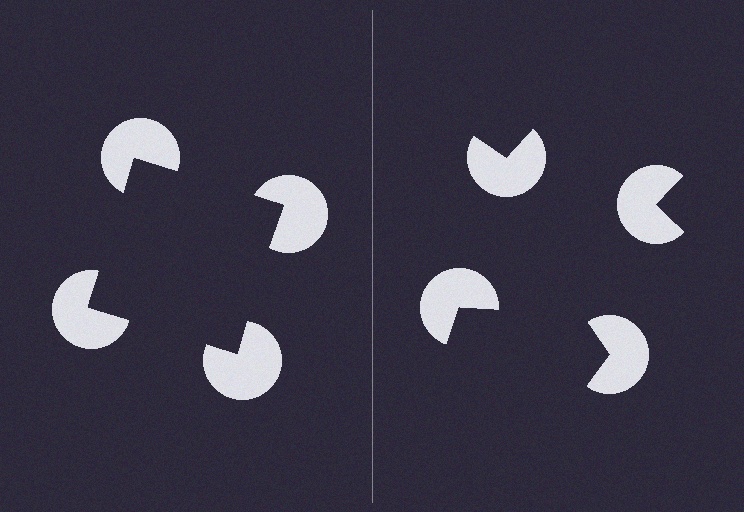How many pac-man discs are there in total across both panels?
8 — 4 on each side.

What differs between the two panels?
The pac-man discs are positioned identically on both sides; only the wedge orientations differ. On the left they align to a square; on the right they are misaligned.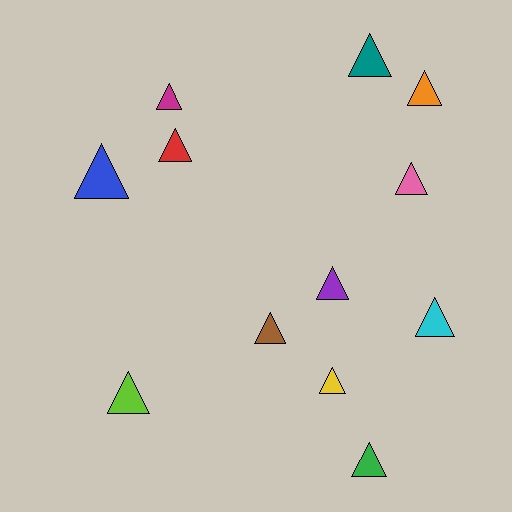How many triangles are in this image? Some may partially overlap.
There are 12 triangles.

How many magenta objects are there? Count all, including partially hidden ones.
There is 1 magenta object.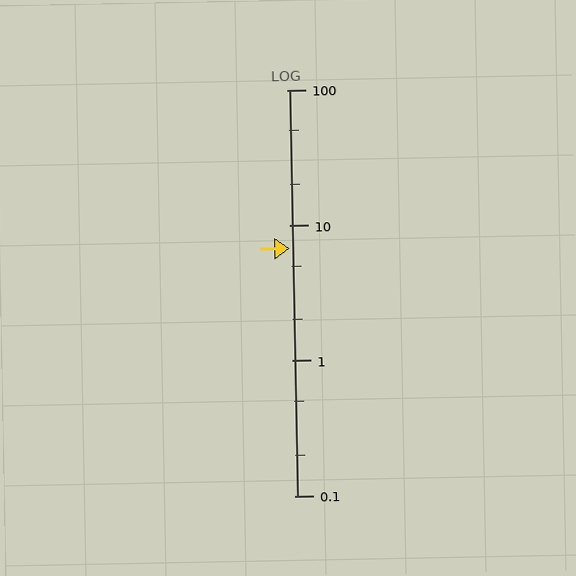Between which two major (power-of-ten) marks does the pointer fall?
The pointer is between 1 and 10.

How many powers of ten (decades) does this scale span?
The scale spans 3 decades, from 0.1 to 100.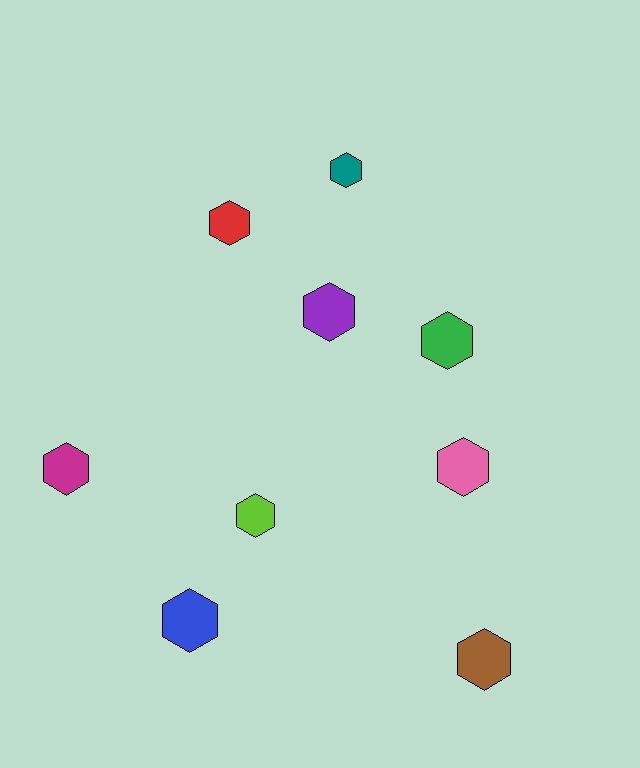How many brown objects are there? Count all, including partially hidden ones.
There is 1 brown object.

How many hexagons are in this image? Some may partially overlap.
There are 9 hexagons.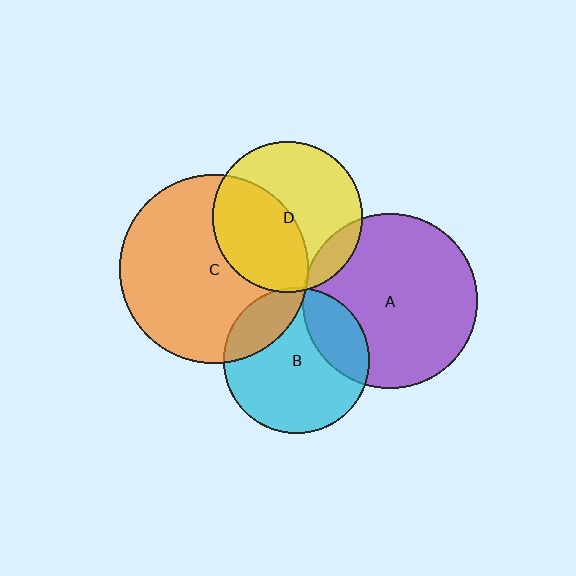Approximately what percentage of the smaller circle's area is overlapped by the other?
Approximately 20%.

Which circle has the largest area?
Circle C (orange).